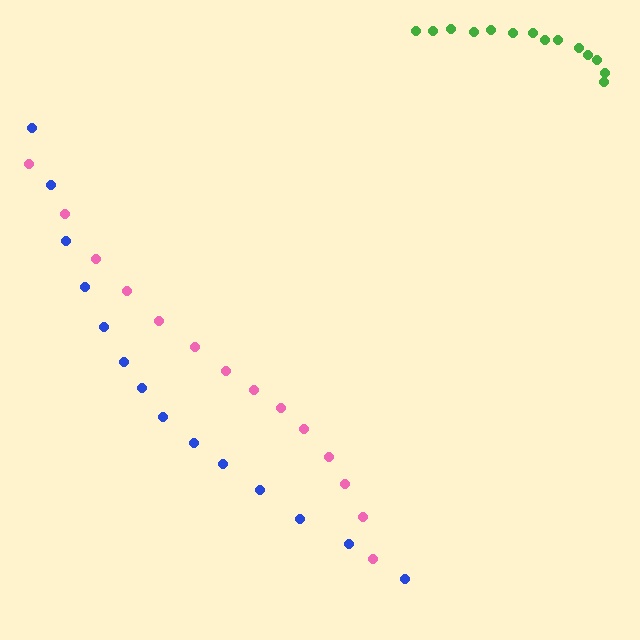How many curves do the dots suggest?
There are 3 distinct paths.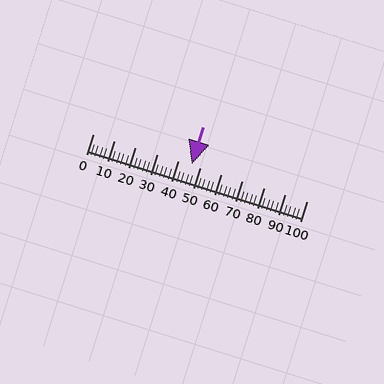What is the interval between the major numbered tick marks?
The major tick marks are spaced 10 units apart.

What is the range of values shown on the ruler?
The ruler shows values from 0 to 100.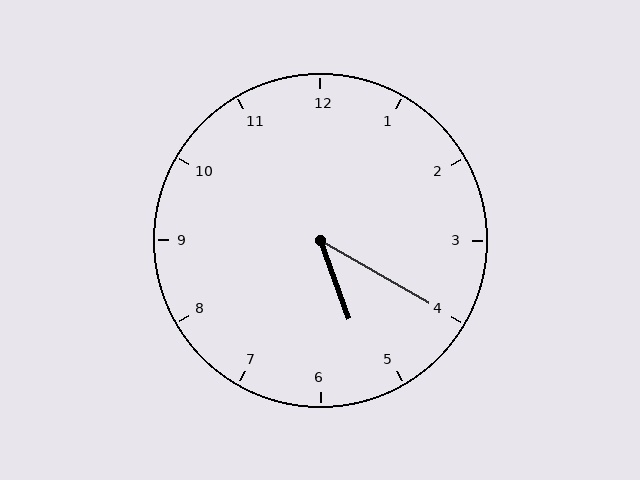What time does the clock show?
5:20.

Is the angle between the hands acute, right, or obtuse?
It is acute.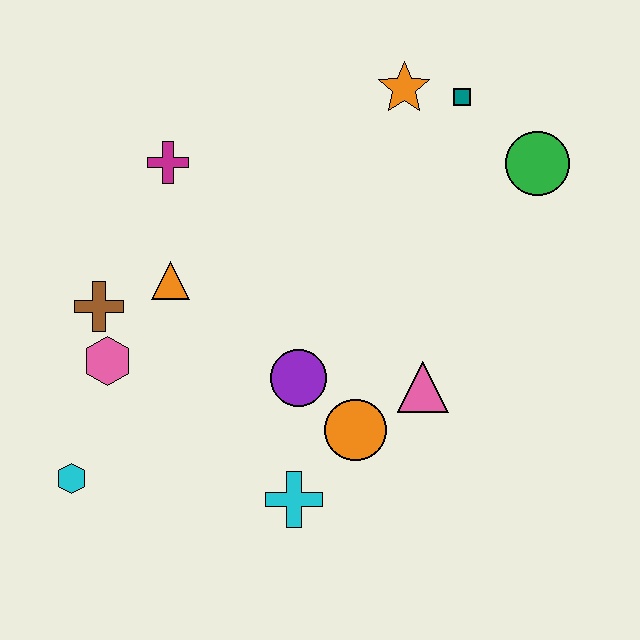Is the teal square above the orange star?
No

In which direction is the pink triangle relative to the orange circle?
The pink triangle is to the right of the orange circle.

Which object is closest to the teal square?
The orange star is closest to the teal square.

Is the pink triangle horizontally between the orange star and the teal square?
Yes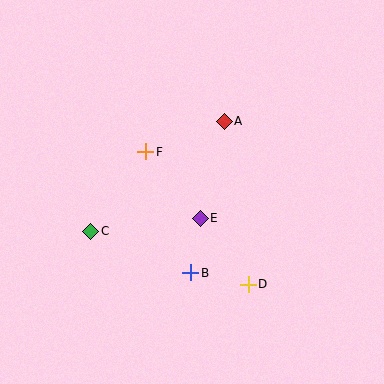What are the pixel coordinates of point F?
Point F is at (146, 152).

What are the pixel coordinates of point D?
Point D is at (248, 285).